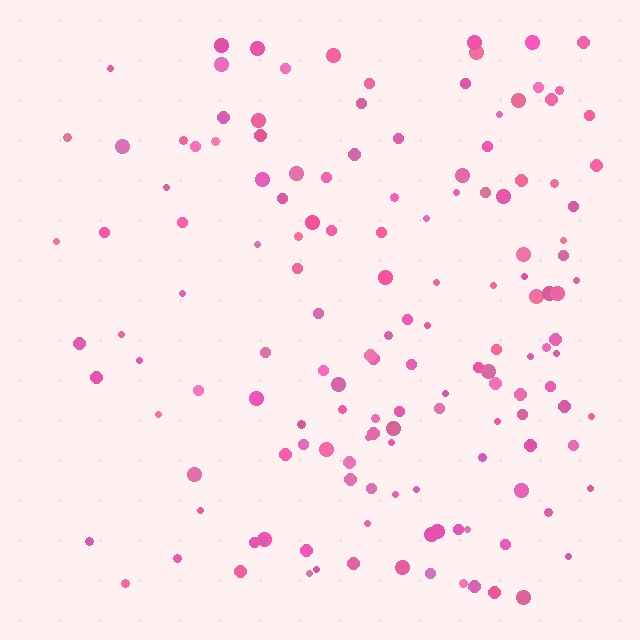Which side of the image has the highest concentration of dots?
The right.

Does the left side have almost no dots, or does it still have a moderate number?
Still a moderate number, just noticeably fewer than the right.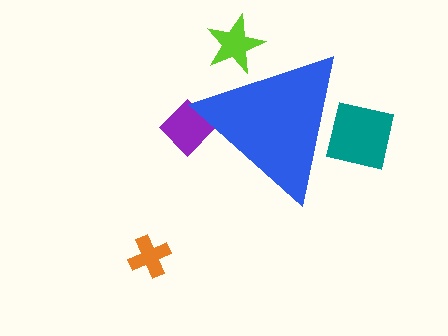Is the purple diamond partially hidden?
Yes, the purple diamond is partially hidden behind the blue triangle.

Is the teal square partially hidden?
Yes, the teal square is partially hidden behind the blue triangle.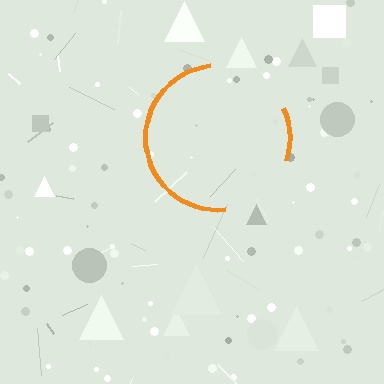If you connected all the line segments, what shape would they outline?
They would outline a circle.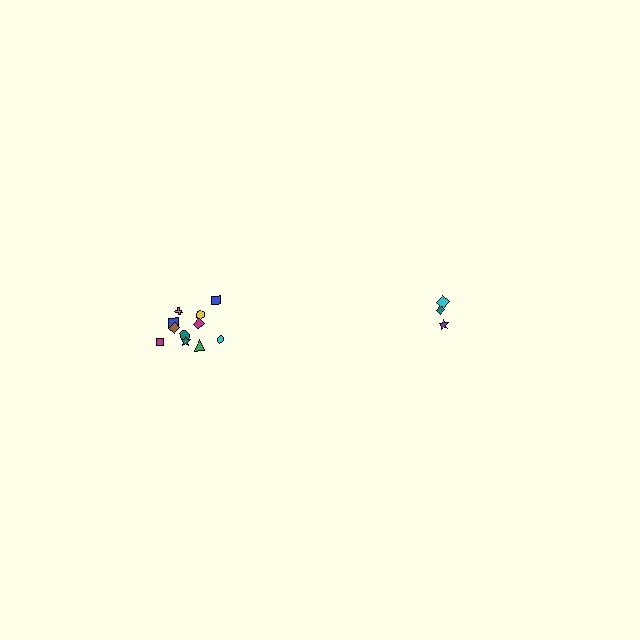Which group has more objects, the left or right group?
The left group.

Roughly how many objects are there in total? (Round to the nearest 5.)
Roughly 15 objects in total.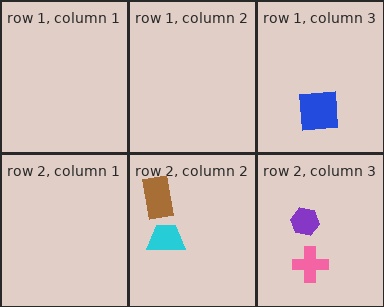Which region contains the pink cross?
The row 2, column 3 region.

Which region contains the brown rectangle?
The row 2, column 2 region.